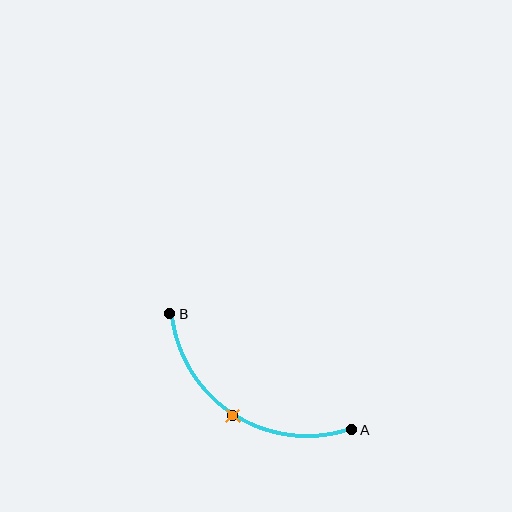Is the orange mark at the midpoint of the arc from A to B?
Yes. The orange mark lies on the arc at equal arc-length from both A and B — it is the arc midpoint.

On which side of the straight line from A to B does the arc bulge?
The arc bulges below the straight line connecting A and B.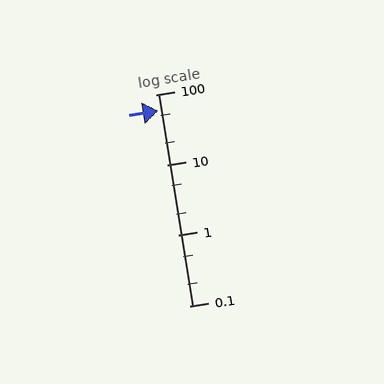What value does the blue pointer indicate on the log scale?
The pointer indicates approximately 58.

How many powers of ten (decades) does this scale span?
The scale spans 3 decades, from 0.1 to 100.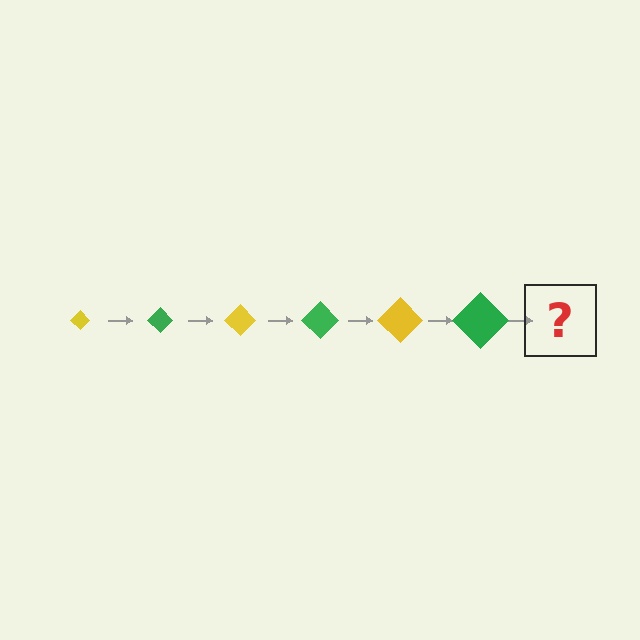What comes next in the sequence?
The next element should be a yellow diamond, larger than the previous one.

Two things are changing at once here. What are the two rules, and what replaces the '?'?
The two rules are that the diamond grows larger each step and the color cycles through yellow and green. The '?' should be a yellow diamond, larger than the previous one.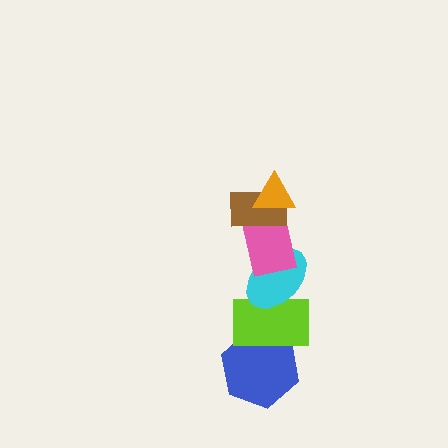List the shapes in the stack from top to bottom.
From top to bottom: the orange triangle, the brown rectangle, the pink rectangle, the cyan ellipse, the lime rectangle, the blue hexagon.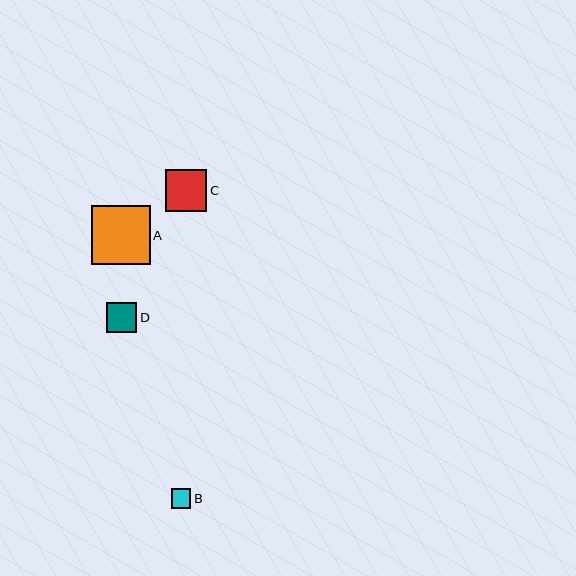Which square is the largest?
Square A is the largest with a size of approximately 59 pixels.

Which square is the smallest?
Square B is the smallest with a size of approximately 20 pixels.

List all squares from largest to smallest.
From largest to smallest: A, C, D, B.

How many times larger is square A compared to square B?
Square A is approximately 3.0 times the size of square B.